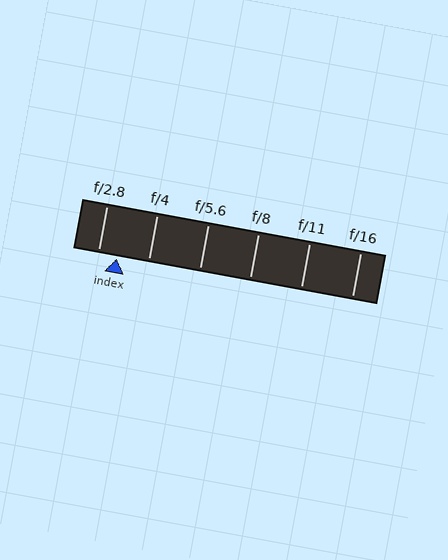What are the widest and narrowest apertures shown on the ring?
The widest aperture shown is f/2.8 and the narrowest is f/16.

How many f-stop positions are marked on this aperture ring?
There are 6 f-stop positions marked.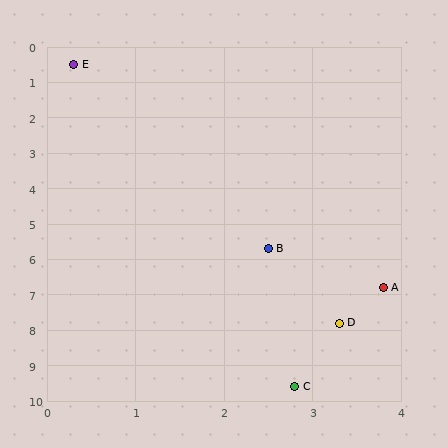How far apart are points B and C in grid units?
Points B and C are about 3.9 grid units apart.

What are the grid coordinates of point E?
Point E is at approximately (0.3, 0.5).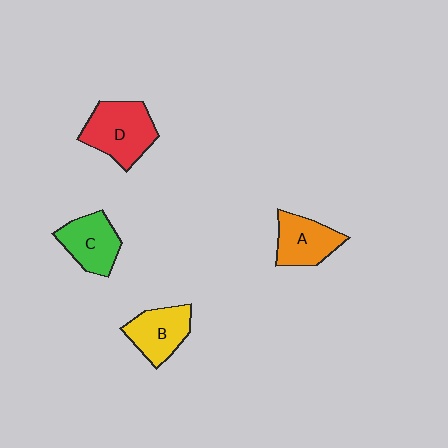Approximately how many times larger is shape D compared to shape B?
Approximately 1.3 times.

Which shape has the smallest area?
Shape B (yellow).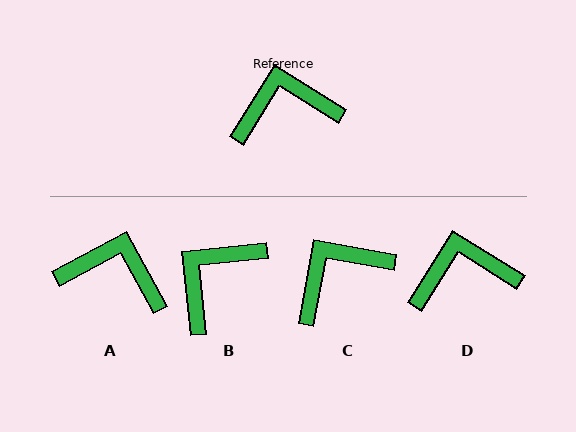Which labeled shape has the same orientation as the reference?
D.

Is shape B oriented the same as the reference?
No, it is off by about 38 degrees.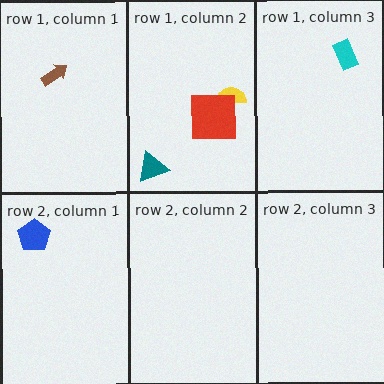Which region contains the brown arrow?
The row 1, column 1 region.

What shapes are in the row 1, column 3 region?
The cyan rectangle.